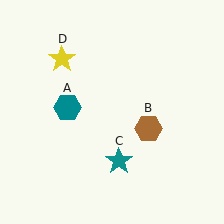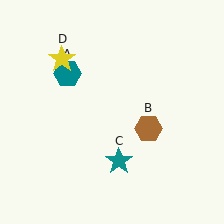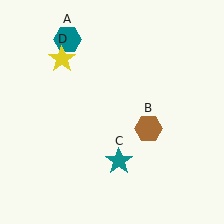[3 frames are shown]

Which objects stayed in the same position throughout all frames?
Brown hexagon (object B) and teal star (object C) and yellow star (object D) remained stationary.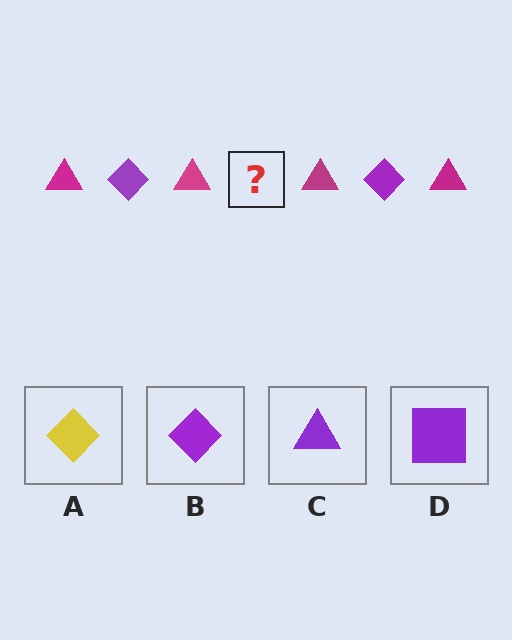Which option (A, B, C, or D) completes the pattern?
B.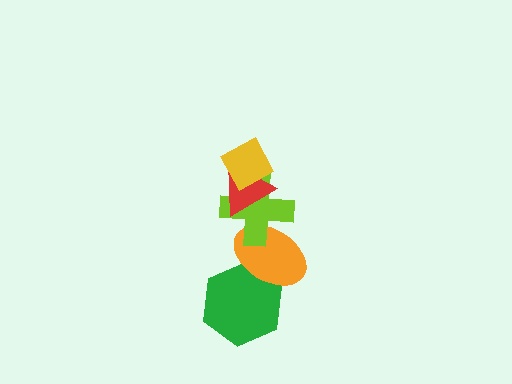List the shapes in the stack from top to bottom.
From top to bottom: the yellow diamond, the red triangle, the lime cross, the orange ellipse, the green hexagon.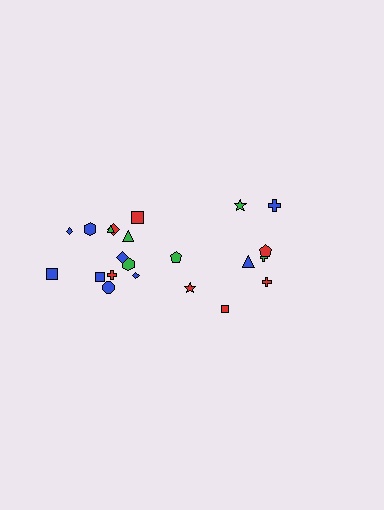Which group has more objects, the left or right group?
The left group.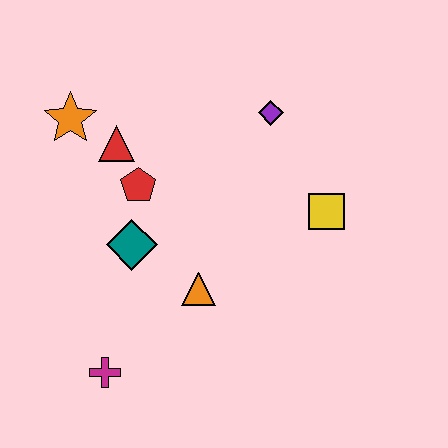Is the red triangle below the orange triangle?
No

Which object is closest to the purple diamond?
The yellow square is closest to the purple diamond.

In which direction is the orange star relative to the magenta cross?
The orange star is above the magenta cross.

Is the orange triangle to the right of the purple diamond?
No